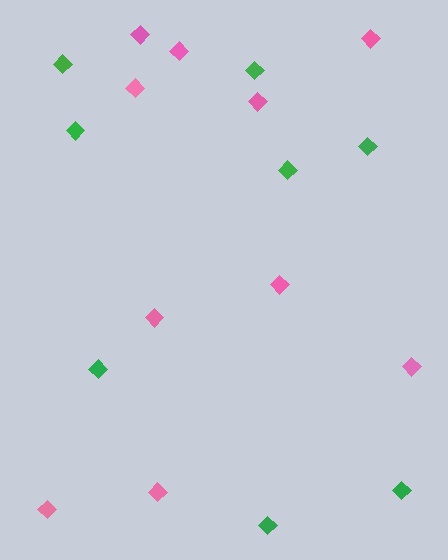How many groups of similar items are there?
There are 2 groups: one group of green diamonds (8) and one group of pink diamonds (10).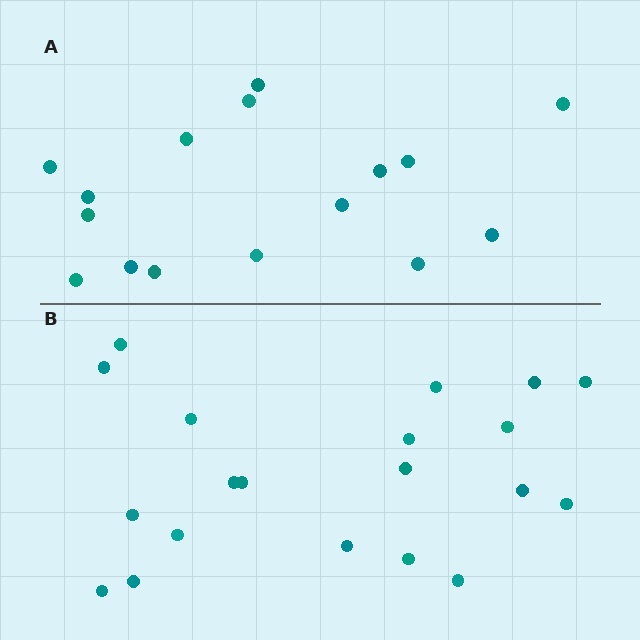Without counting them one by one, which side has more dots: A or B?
Region B (the bottom region) has more dots.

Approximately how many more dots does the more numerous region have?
Region B has about 4 more dots than region A.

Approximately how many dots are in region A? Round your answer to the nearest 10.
About 20 dots. (The exact count is 16, which rounds to 20.)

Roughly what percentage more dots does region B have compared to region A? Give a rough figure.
About 25% more.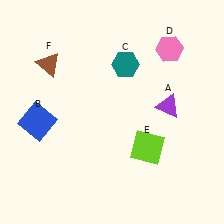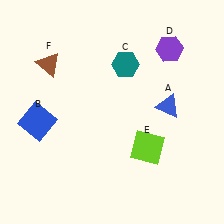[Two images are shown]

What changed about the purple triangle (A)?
In Image 1, A is purple. In Image 2, it changed to blue.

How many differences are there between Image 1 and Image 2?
There are 2 differences between the two images.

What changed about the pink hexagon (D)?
In Image 1, D is pink. In Image 2, it changed to purple.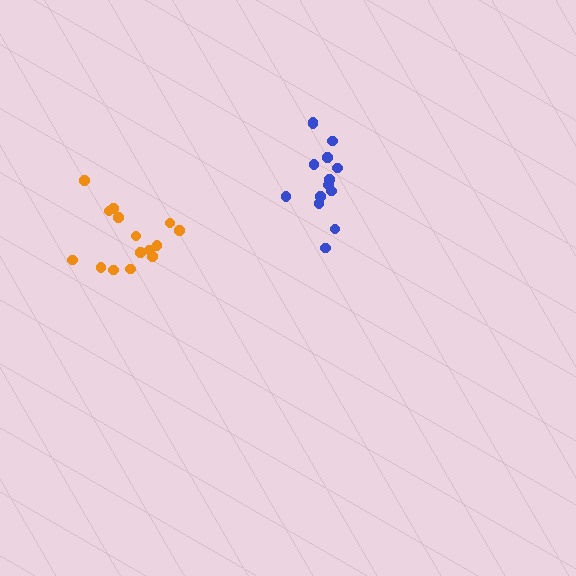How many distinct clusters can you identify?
There are 2 distinct clusters.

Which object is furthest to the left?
The orange cluster is leftmost.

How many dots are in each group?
Group 1: 14 dots, Group 2: 15 dots (29 total).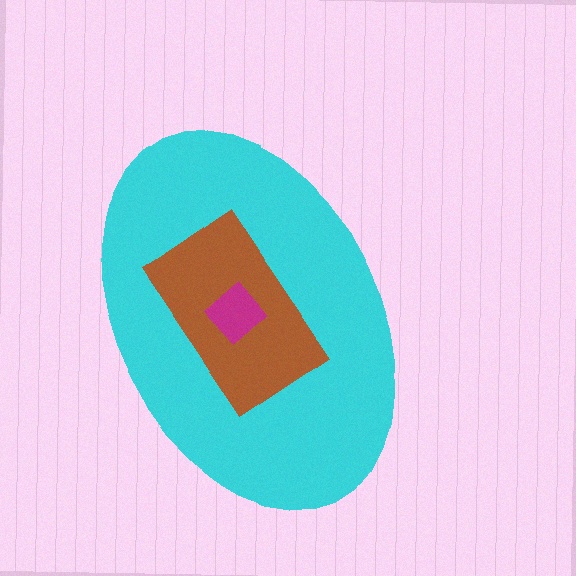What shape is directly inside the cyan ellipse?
The brown rectangle.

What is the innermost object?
The magenta diamond.